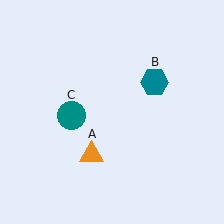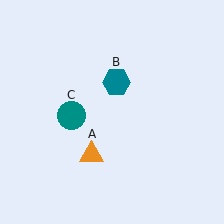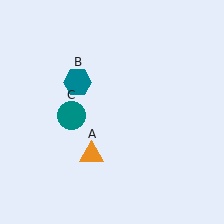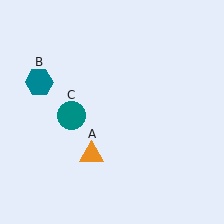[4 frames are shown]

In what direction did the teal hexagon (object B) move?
The teal hexagon (object B) moved left.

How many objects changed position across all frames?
1 object changed position: teal hexagon (object B).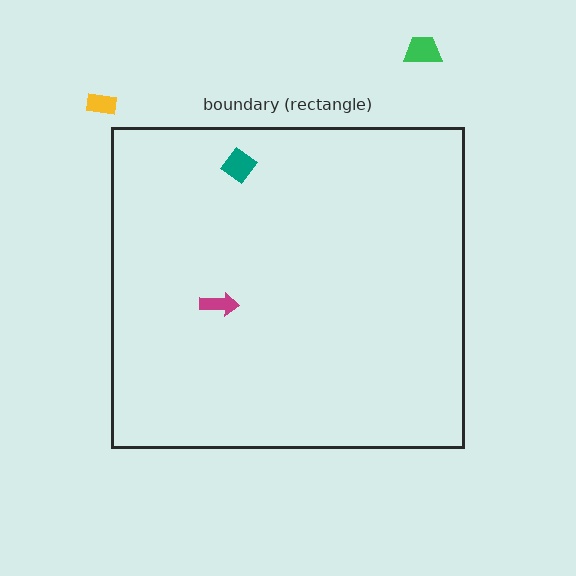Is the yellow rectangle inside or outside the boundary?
Outside.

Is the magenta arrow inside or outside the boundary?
Inside.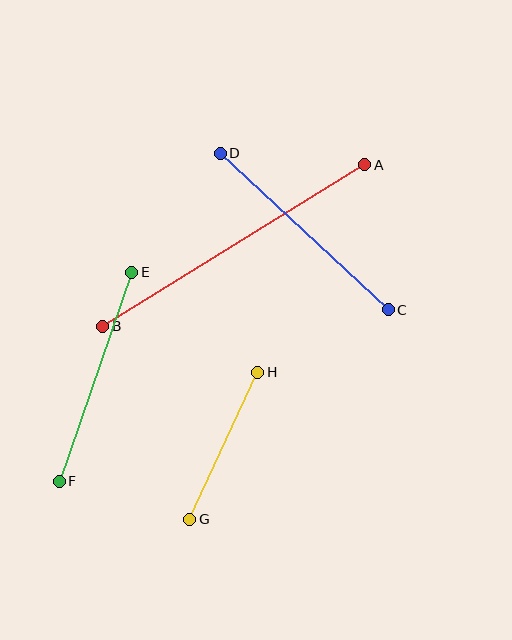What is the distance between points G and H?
The distance is approximately 162 pixels.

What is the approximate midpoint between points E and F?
The midpoint is at approximately (95, 377) pixels.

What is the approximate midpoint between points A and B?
The midpoint is at approximately (234, 246) pixels.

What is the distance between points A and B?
The distance is approximately 307 pixels.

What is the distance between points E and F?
The distance is approximately 221 pixels.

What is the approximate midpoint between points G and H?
The midpoint is at approximately (224, 446) pixels.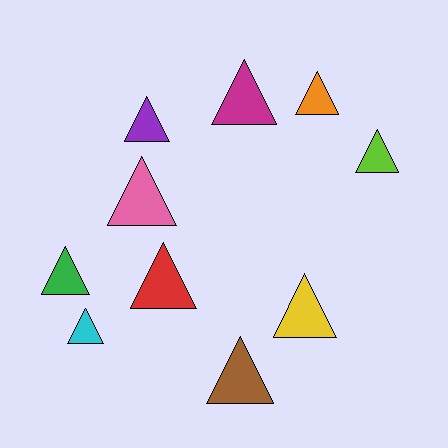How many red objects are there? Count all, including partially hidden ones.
There is 1 red object.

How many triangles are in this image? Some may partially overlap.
There are 10 triangles.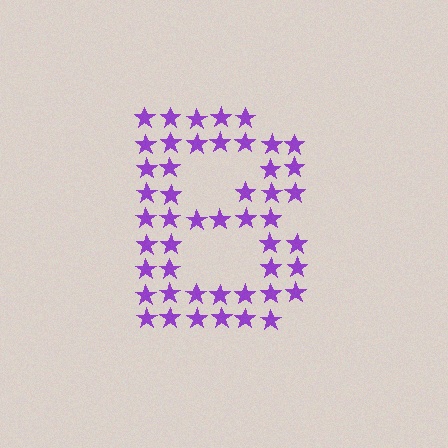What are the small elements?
The small elements are stars.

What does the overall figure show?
The overall figure shows the letter B.